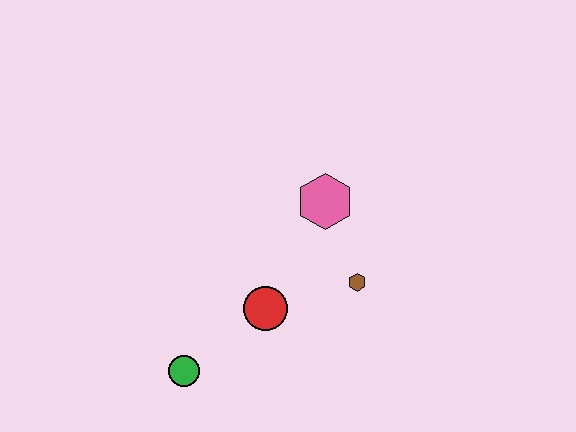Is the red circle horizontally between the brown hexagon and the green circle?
Yes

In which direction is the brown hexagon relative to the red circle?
The brown hexagon is to the right of the red circle.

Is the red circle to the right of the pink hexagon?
No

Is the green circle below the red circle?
Yes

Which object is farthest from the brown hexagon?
The green circle is farthest from the brown hexagon.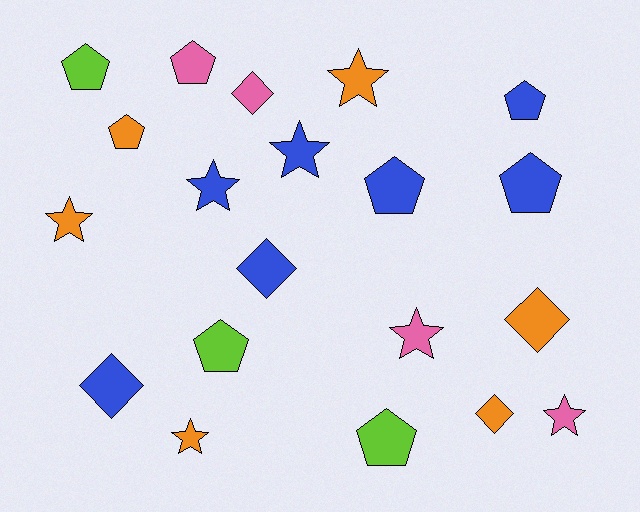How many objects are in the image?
There are 20 objects.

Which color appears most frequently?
Blue, with 7 objects.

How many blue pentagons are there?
There are 3 blue pentagons.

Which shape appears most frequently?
Pentagon, with 8 objects.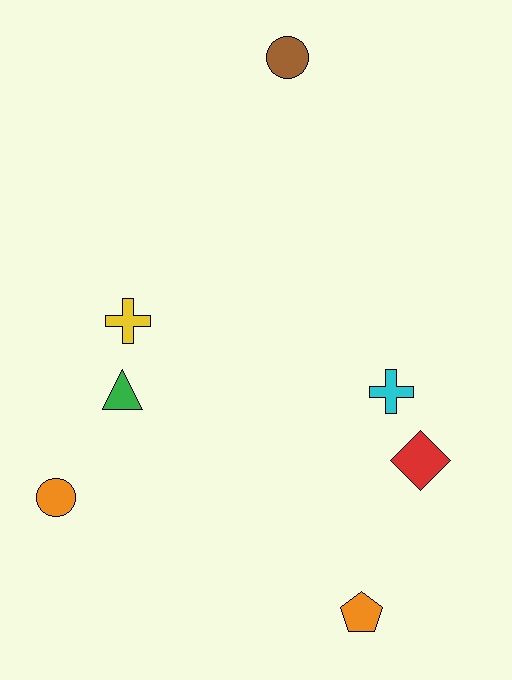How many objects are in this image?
There are 7 objects.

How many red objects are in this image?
There is 1 red object.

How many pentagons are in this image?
There is 1 pentagon.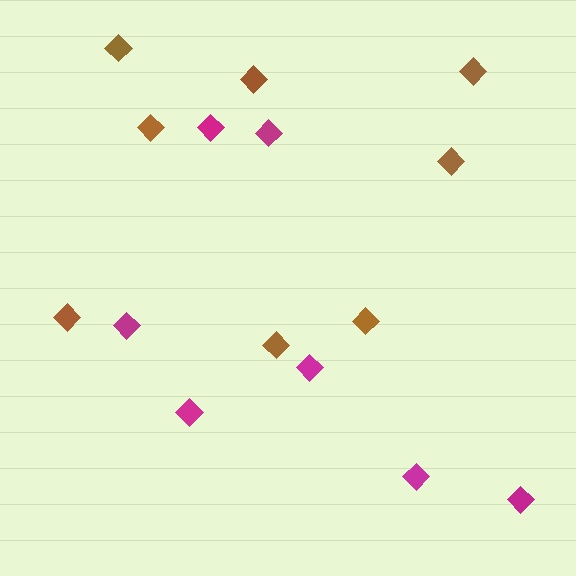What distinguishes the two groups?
There are 2 groups: one group of brown diamonds (8) and one group of magenta diamonds (7).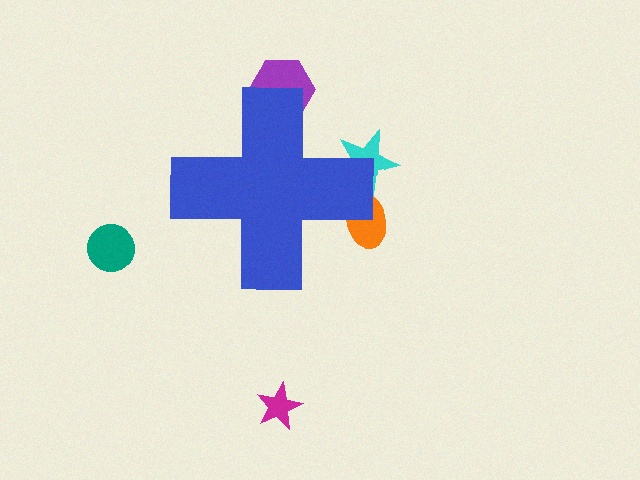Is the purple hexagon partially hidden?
Yes, the purple hexagon is partially hidden behind the blue cross.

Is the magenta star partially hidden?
No, the magenta star is fully visible.